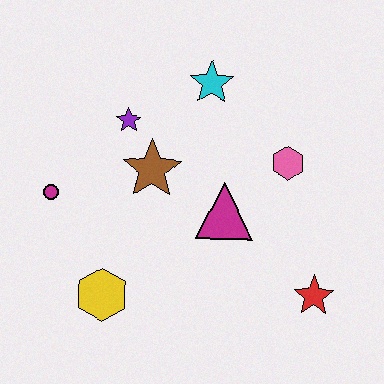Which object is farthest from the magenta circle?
The red star is farthest from the magenta circle.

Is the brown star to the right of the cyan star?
No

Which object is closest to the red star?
The magenta triangle is closest to the red star.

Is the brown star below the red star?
No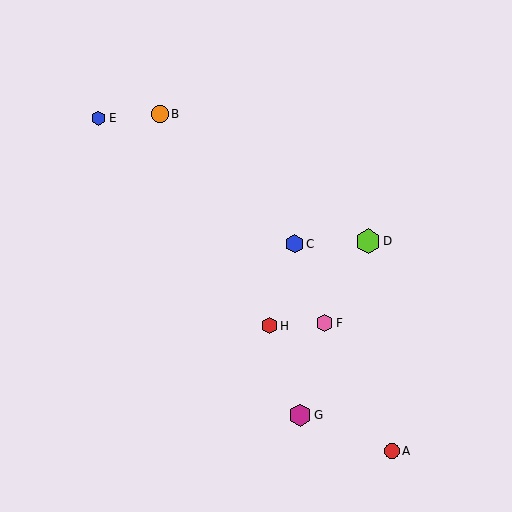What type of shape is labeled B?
Shape B is an orange circle.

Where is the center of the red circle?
The center of the red circle is at (392, 451).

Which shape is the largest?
The lime hexagon (labeled D) is the largest.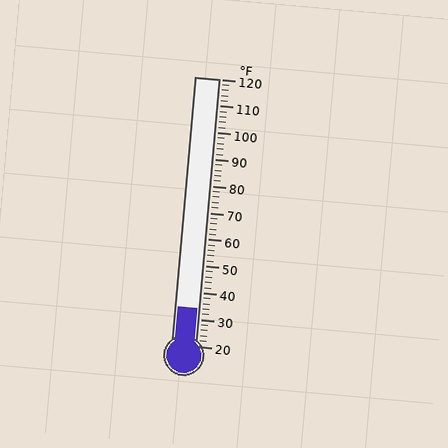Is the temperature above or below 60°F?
The temperature is below 60°F.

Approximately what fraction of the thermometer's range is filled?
The thermometer is filled to approximately 15% of its range.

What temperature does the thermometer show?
The thermometer shows approximately 34°F.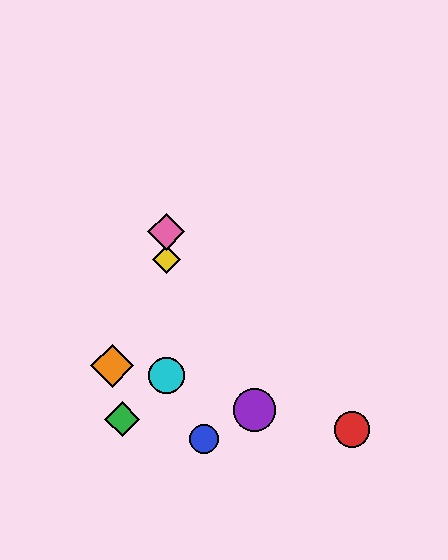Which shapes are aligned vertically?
The yellow diamond, the cyan circle, the pink diamond are aligned vertically.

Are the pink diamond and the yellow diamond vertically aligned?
Yes, both are at x≈166.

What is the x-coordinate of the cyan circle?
The cyan circle is at x≈166.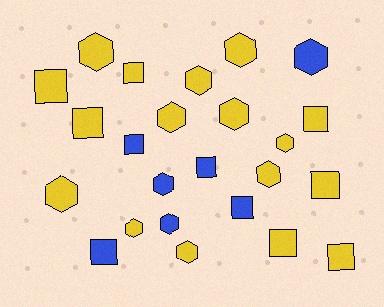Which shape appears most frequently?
Hexagon, with 13 objects.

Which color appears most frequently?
Yellow, with 17 objects.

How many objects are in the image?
There are 24 objects.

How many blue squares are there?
There are 4 blue squares.